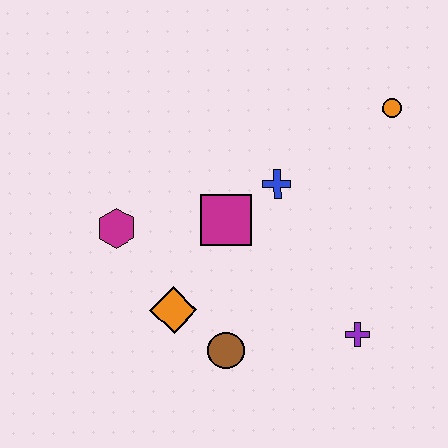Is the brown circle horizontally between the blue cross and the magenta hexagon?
Yes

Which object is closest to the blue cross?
The magenta square is closest to the blue cross.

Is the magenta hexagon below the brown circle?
No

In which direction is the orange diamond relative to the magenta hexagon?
The orange diamond is below the magenta hexagon.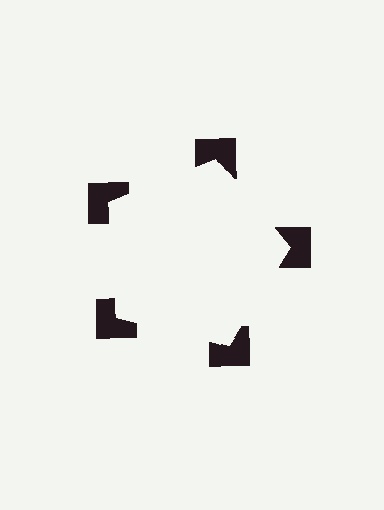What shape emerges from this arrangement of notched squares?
An illusory pentagon — its edges are inferred from the aligned wedge cuts in the notched squares, not physically drawn.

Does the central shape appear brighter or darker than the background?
It typically appears slightly brighter than the background, even though no actual brightness change is drawn.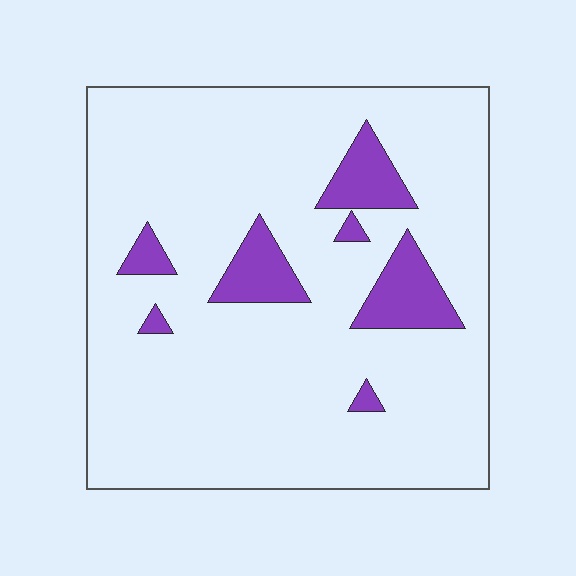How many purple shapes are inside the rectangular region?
7.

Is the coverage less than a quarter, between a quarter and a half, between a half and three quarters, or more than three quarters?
Less than a quarter.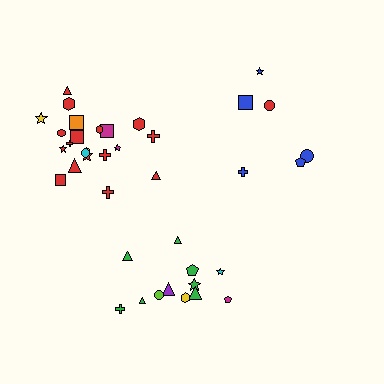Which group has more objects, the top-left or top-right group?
The top-left group.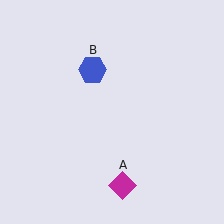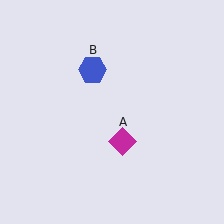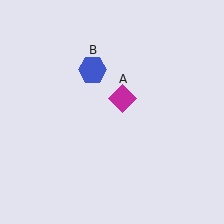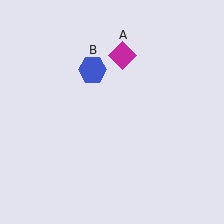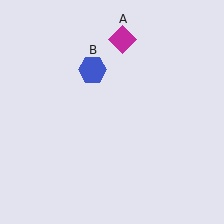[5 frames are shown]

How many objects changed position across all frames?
1 object changed position: magenta diamond (object A).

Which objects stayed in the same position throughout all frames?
Blue hexagon (object B) remained stationary.